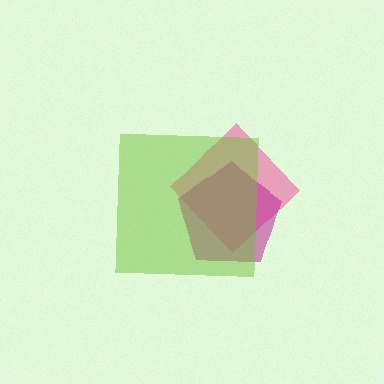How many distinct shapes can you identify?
There are 3 distinct shapes: a pink diamond, a magenta pentagon, a lime square.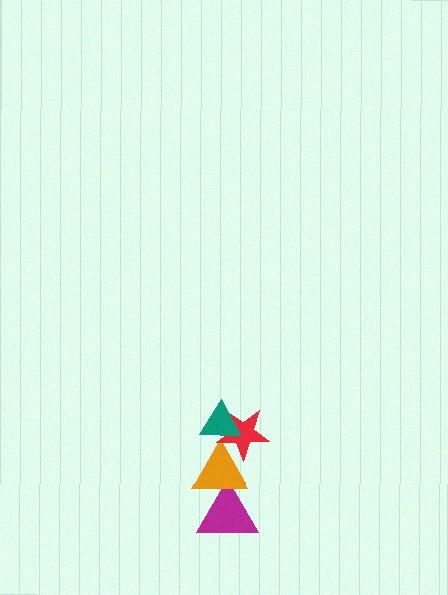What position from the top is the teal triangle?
The teal triangle is 1st from the top.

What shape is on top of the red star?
The teal triangle is on top of the red star.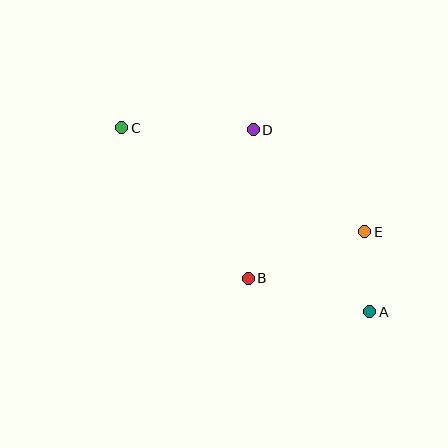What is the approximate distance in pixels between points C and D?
The distance between C and D is approximately 132 pixels.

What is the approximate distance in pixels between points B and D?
The distance between B and D is approximately 148 pixels.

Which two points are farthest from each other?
Points A and C are farthest from each other.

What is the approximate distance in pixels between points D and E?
The distance between D and E is approximately 151 pixels.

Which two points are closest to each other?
Points A and E are closest to each other.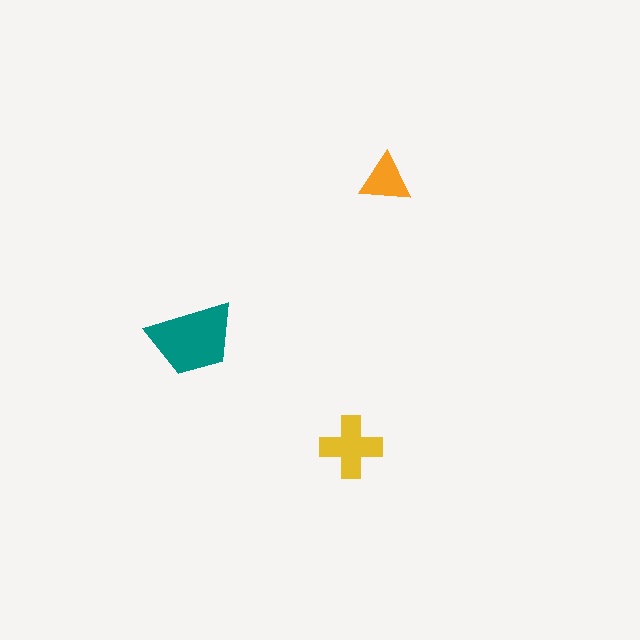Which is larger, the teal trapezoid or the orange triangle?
The teal trapezoid.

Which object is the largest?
The teal trapezoid.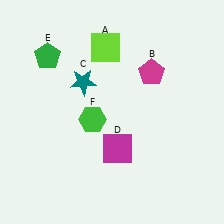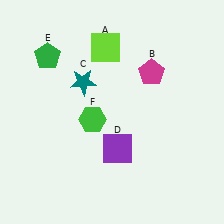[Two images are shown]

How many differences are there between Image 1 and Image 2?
There is 1 difference between the two images.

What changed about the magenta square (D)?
In Image 1, D is magenta. In Image 2, it changed to purple.